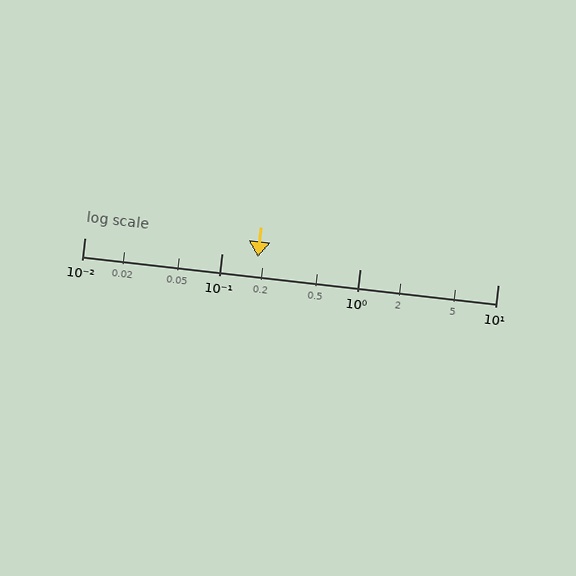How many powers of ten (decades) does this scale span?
The scale spans 3 decades, from 0.01 to 10.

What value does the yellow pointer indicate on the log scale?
The pointer indicates approximately 0.18.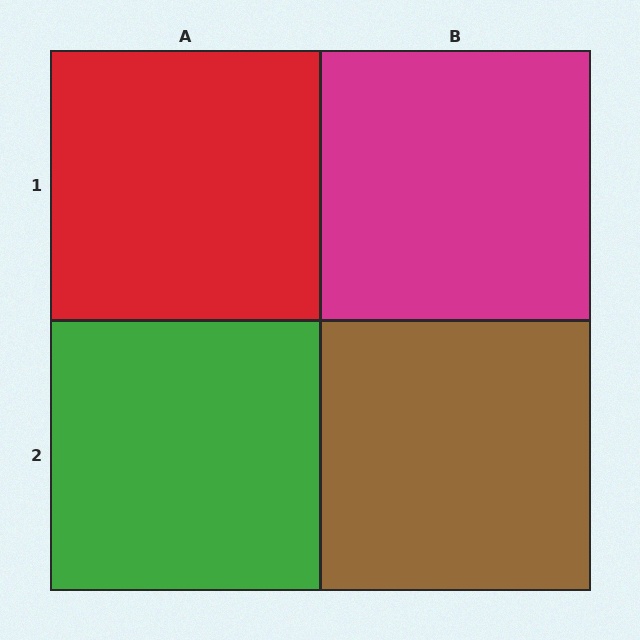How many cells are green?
1 cell is green.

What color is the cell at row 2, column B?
Brown.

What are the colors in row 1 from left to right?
Red, magenta.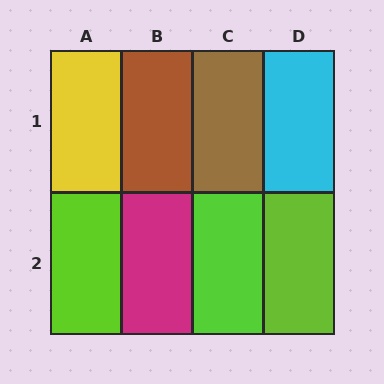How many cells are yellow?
1 cell is yellow.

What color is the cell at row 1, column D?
Cyan.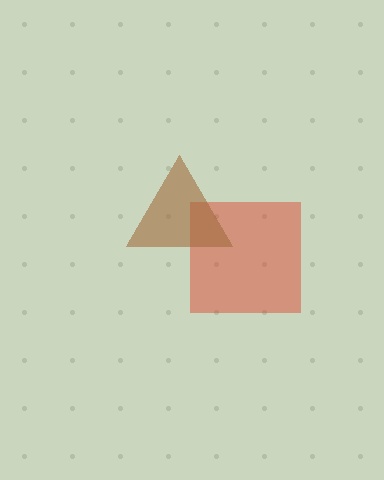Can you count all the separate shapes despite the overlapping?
Yes, there are 2 separate shapes.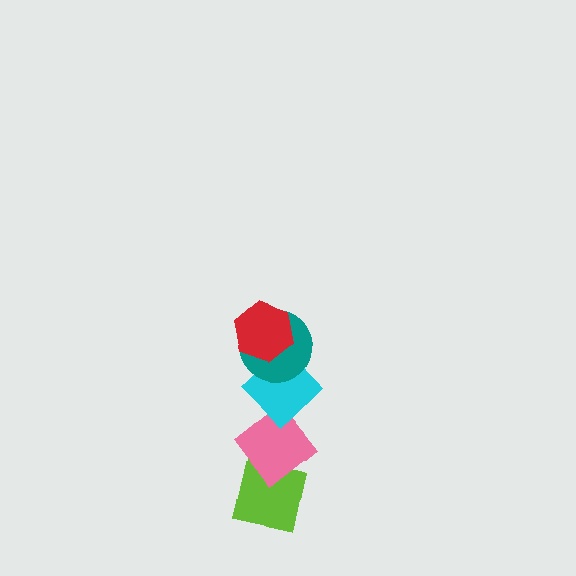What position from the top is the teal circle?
The teal circle is 2nd from the top.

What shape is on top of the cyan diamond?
The teal circle is on top of the cyan diamond.